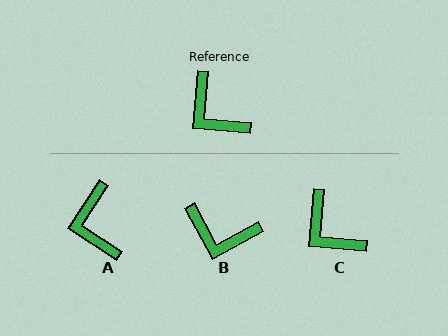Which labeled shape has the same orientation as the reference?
C.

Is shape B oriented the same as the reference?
No, it is off by about 34 degrees.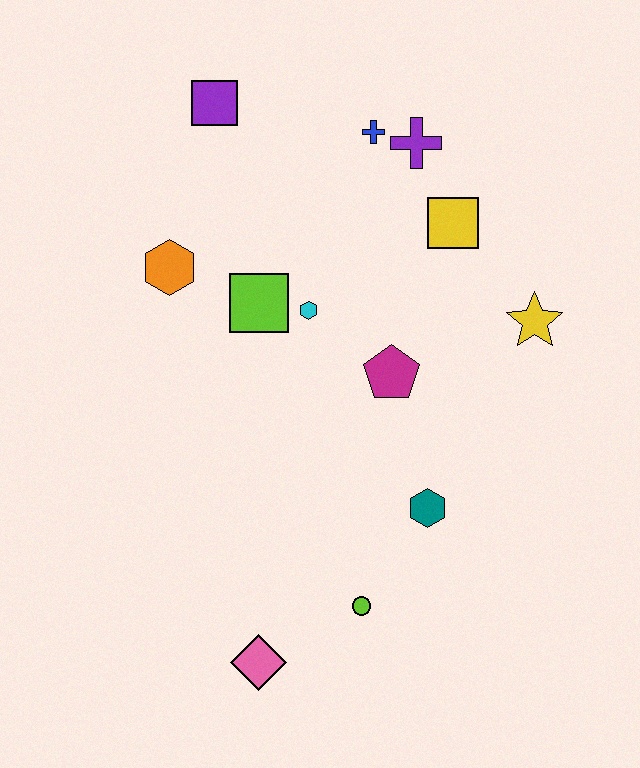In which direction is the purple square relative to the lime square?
The purple square is above the lime square.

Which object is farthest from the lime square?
The pink diamond is farthest from the lime square.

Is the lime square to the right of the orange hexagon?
Yes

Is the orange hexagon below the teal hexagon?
No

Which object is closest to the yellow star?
The yellow square is closest to the yellow star.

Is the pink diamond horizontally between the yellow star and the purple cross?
No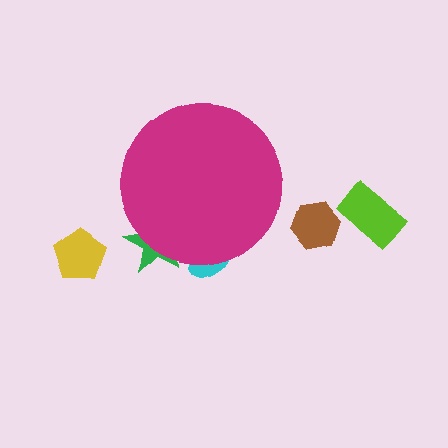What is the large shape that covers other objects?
A magenta circle.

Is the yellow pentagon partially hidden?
No, the yellow pentagon is fully visible.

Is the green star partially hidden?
Yes, the green star is partially hidden behind the magenta circle.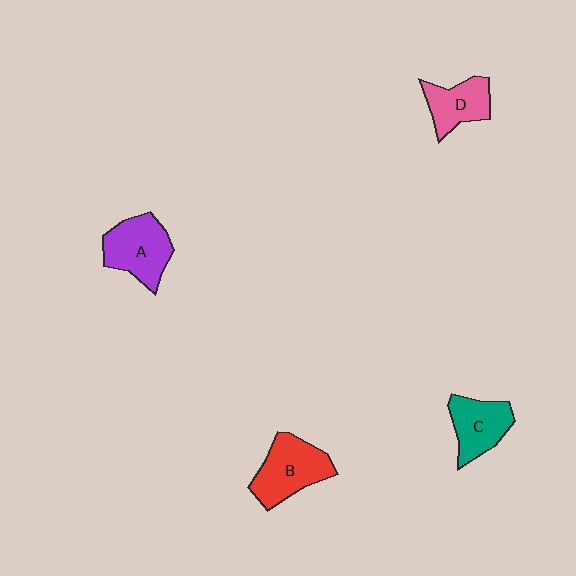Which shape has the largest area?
Shape B (red).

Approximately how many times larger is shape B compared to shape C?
Approximately 1.2 times.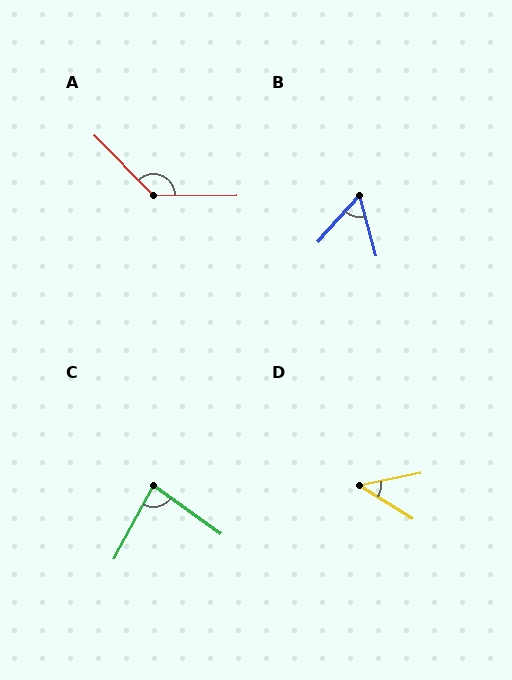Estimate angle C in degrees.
Approximately 82 degrees.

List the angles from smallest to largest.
D (44°), B (57°), C (82°), A (134°).